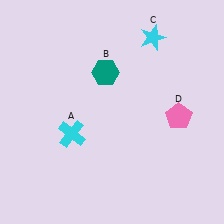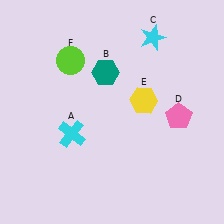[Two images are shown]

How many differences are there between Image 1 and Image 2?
There are 2 differences between the two images.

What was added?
A yellow hexagon (E), a lime circle (F) were added in Image 2.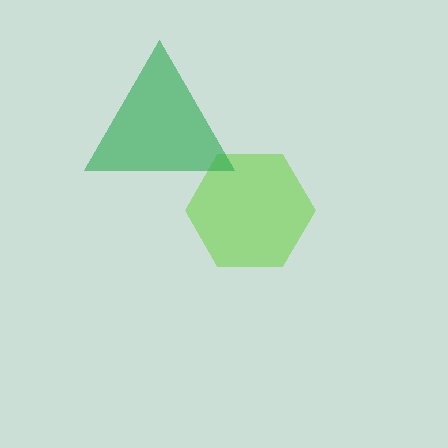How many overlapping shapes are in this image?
There are 2 overlapping shapes in the image.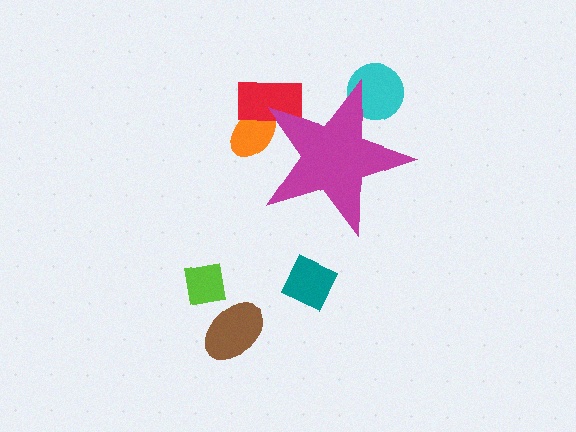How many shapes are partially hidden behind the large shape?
3 shapes are partially hidden.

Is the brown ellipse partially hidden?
No, the brown ellipse is fully visible.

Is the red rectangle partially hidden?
Yes, the red rectangle is partially hidden behind the magenta star.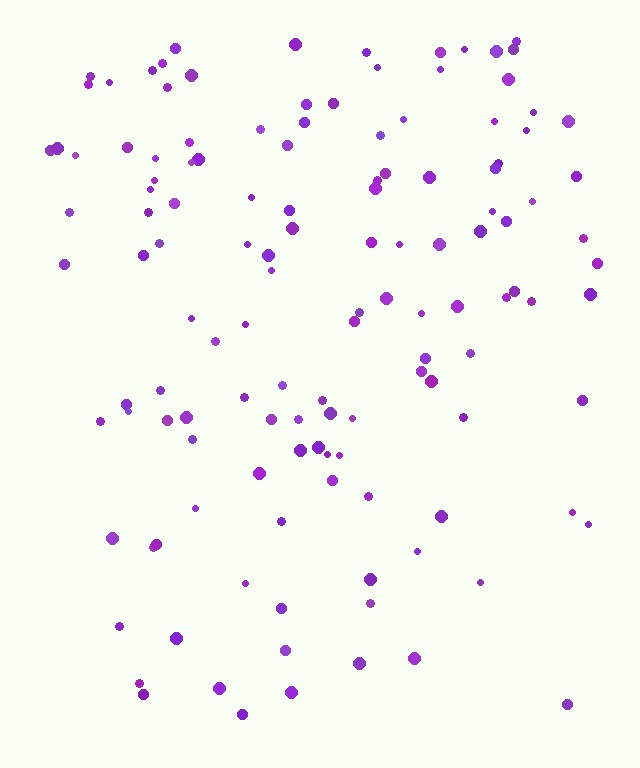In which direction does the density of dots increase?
From bottom to top, with the top side densest.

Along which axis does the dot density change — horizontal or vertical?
Vertical.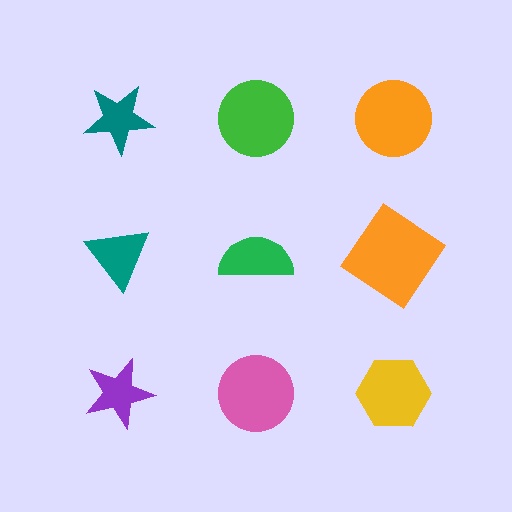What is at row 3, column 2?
A pink circle.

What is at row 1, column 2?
A green circle.